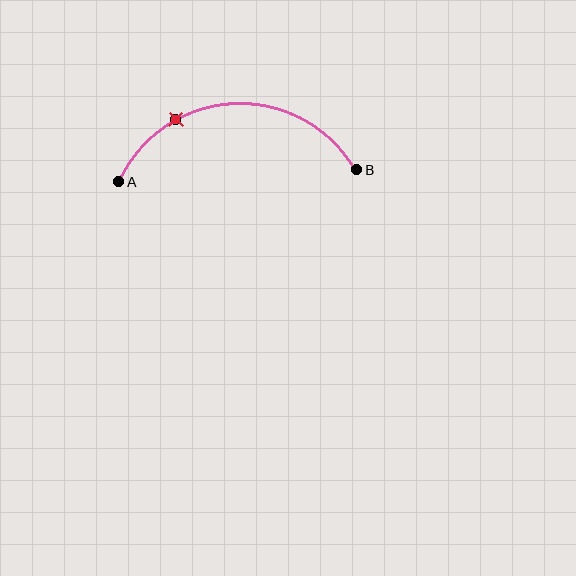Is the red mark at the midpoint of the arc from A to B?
No. The red mark lies on the arc but is closer to endpoint A. The arc midpoint would be at the point on the curve equidistant along the arc from both A and B.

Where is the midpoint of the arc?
The arc midpoint is the point on the curve farthest from the straight line joining A and B. It sits above that line.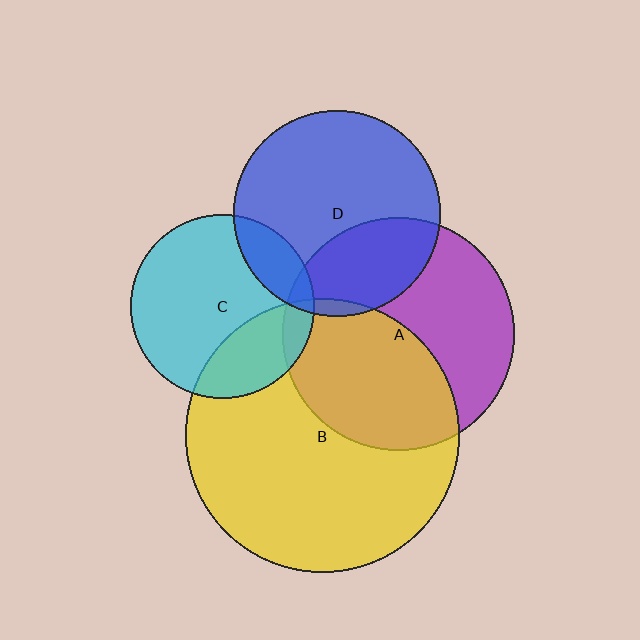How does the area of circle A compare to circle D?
Approximately 1.3 times.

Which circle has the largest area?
Circle B (yellow).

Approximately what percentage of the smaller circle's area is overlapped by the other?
Approximately 25%.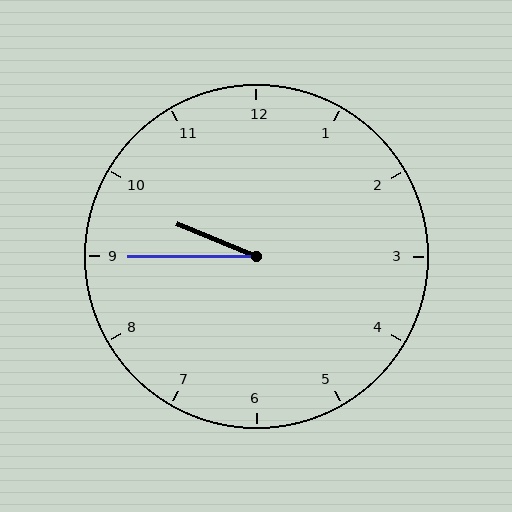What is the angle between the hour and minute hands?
Approximately 22 degrees.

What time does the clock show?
9:45.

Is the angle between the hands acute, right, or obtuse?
It is acute.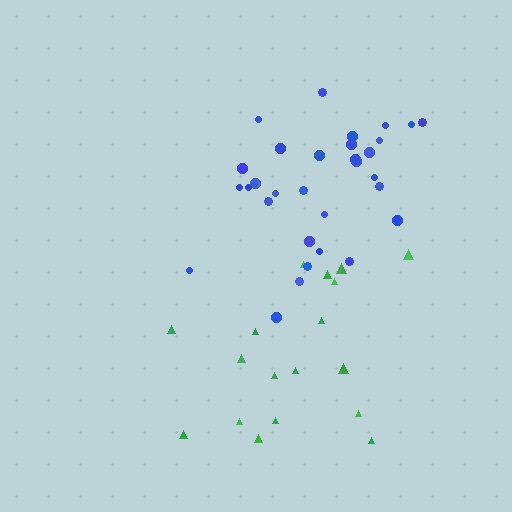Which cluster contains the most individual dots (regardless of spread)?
Blue (31).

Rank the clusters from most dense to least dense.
blue, green.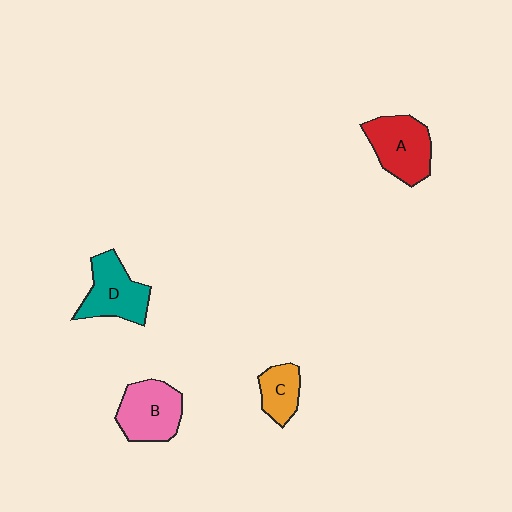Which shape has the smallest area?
Shape C (orange).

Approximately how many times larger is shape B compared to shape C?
Approximately 1.7 times.